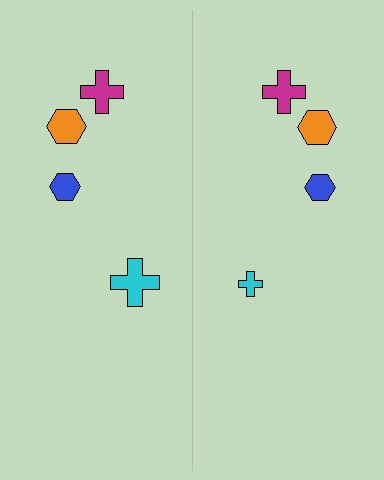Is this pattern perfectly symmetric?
No, the pattern is not perfectly symmetric. The cyan cross on the right side has a different size than its mirror counterpart.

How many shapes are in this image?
There are 8 shapes in this image.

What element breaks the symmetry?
The cyan cross on the right side has a different size than its mirror counterpart.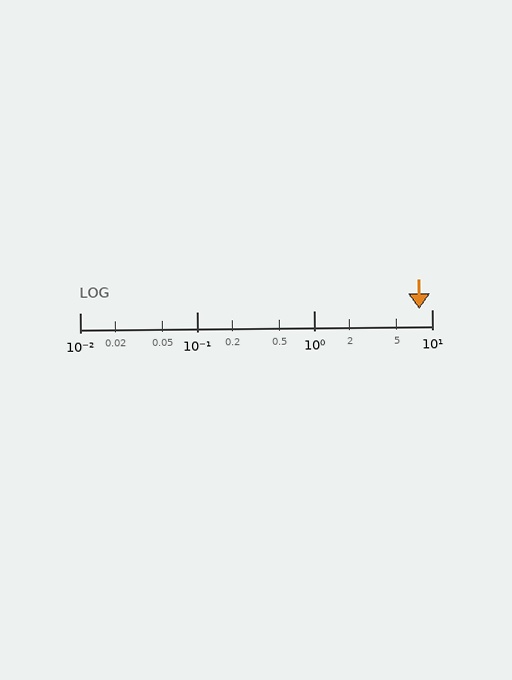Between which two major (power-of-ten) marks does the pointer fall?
The pointer is between 1 and 10.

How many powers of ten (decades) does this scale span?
The scale spans 3 decades, from 0.01 to 10.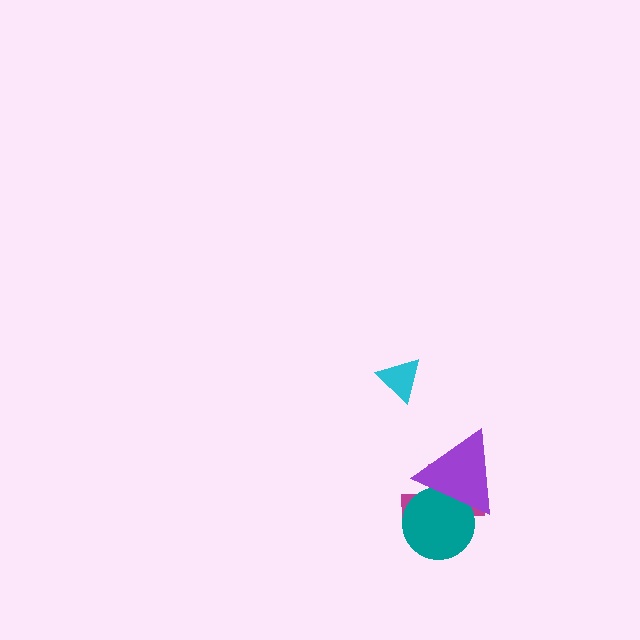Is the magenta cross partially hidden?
Yes, it is partially covered by another shape.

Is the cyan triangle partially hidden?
No, no other shape covers it.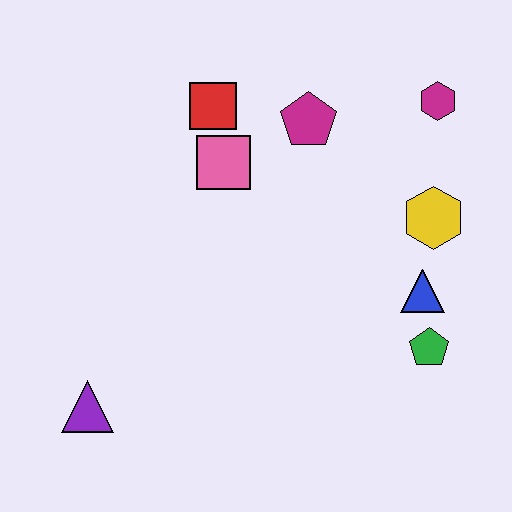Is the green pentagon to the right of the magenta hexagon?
No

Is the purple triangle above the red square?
No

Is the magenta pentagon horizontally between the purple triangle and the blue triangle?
Yes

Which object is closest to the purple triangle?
The pink square is closest to the purple triangle.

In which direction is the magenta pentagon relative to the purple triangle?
The magenta pentagon is above the purple triangle.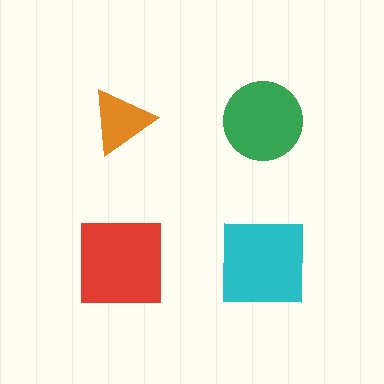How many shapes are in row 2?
2 shapes.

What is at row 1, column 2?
A green circle.